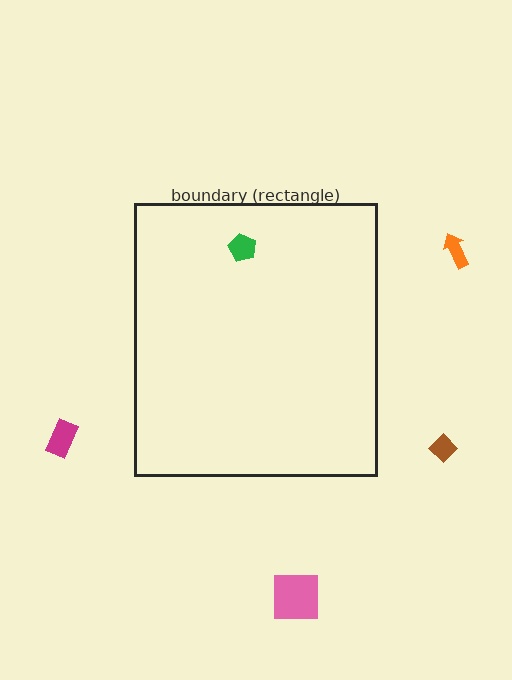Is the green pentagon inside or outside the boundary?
Inside.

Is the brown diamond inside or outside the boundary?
Outside.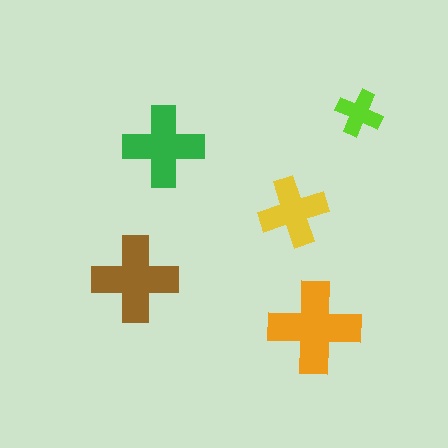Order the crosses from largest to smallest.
the orange one, the brown one, the green one, the yellow one, the lime one.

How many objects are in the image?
There are 5 objects in the image.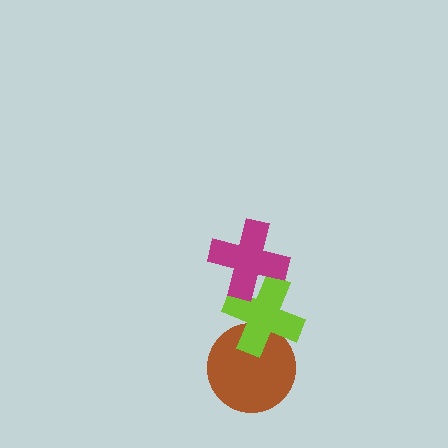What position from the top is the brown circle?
The brown circle is 3rd from the top.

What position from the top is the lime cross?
The lime cross is 2nd from the top.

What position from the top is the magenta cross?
The magenta cross is 1st from the top.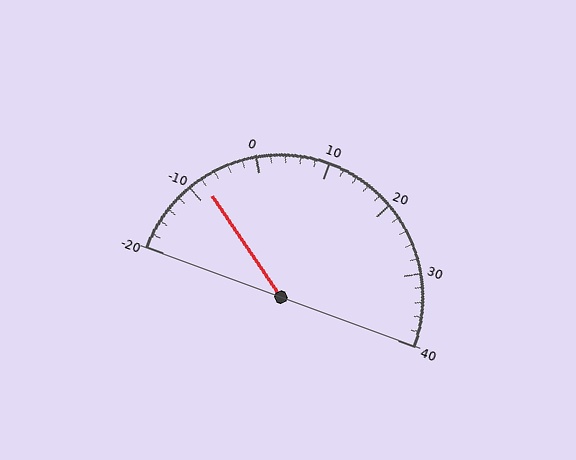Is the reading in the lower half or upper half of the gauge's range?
The reading is in the lower half of the range (-20 to 40).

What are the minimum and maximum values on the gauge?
The gauge ranges from -20 to 40.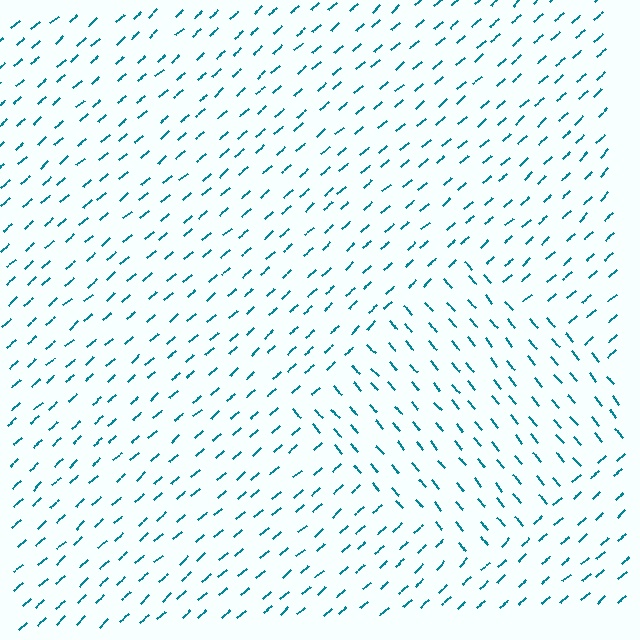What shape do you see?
I see a diamond.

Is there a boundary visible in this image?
Yes, there is a texture boundary formed by a change in line orientation.